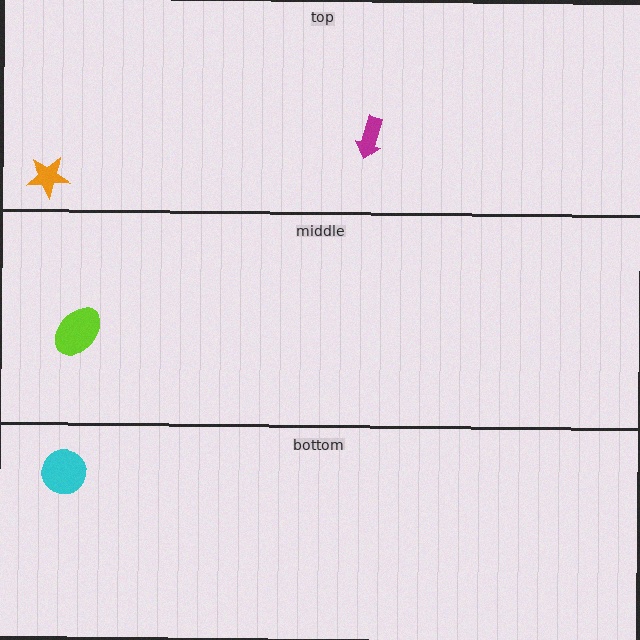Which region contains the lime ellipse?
The middle region.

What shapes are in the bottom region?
The cyan circle.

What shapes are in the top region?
The orange star, the magenta arrow.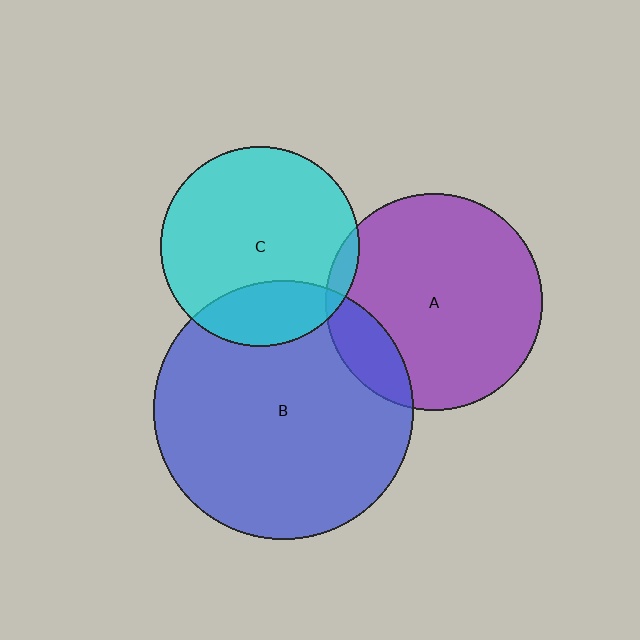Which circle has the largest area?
Circle B (blue).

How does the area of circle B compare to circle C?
Approximately 1.7 times.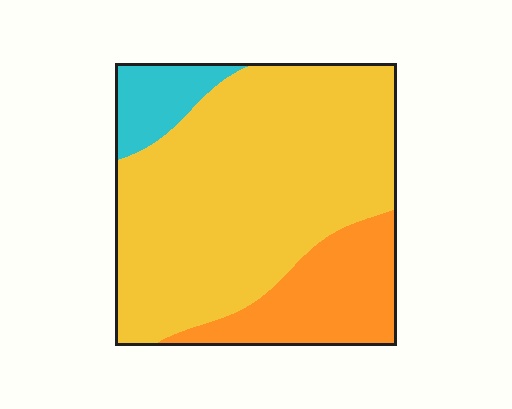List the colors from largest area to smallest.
From largest to smallest: yellow, orange, cyan.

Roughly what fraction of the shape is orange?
Orange takes up less than a quarter of the shape.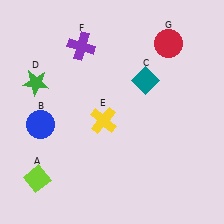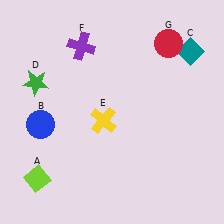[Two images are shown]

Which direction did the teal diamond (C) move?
The teal diamond (C) moved right.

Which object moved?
The teal diamond (C) moved right.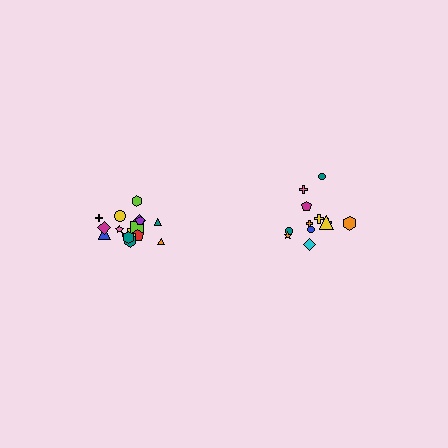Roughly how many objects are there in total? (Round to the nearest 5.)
Roughly 25 objects in total.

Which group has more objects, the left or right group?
The left group.